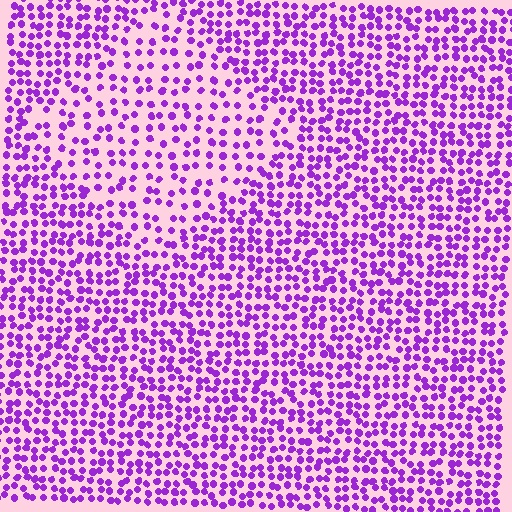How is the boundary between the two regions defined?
The boundary is defined by a change in element density (approximately 1.8x ratio). All elements are the same color, size, and shape.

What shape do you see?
I see a diamond.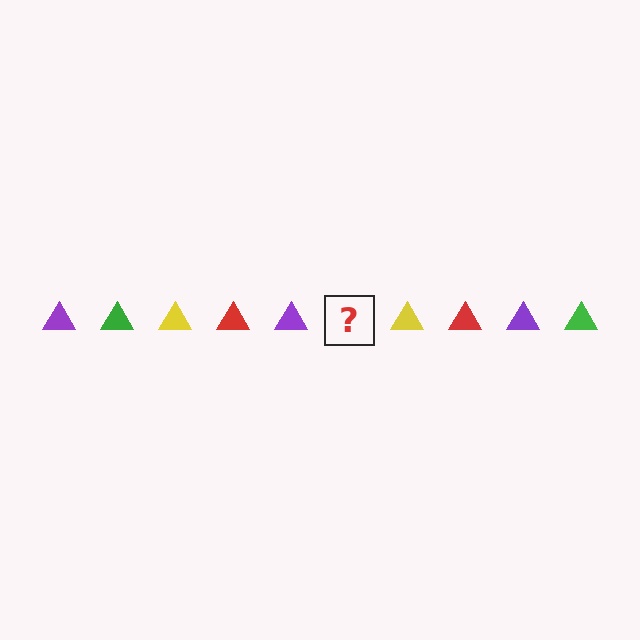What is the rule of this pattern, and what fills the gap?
The rule is that the pattern cycles through purple, green, yellow, red triangles. The gap should be filled with a green triangle.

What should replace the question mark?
The question mark should be replaced with a green triangle.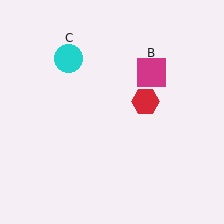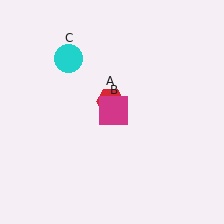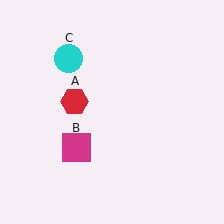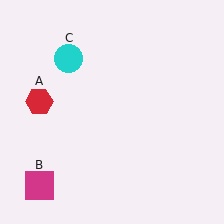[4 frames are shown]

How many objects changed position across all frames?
2 objects changed position: red hexagon (object A), magenta square (object B).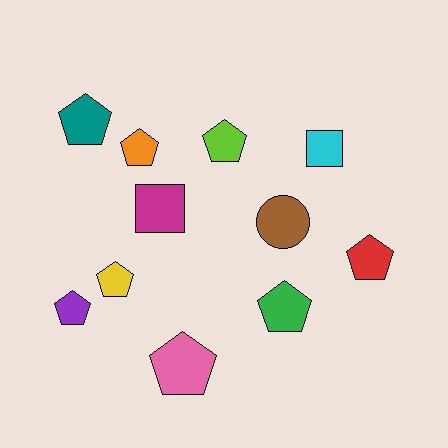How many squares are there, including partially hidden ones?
There are 2 squares.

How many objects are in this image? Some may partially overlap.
There are 11 objects.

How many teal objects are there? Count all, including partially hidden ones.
There is 1 teal object.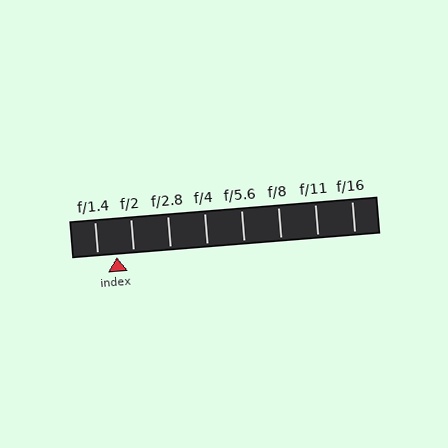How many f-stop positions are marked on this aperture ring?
There are 8 f-stop positions marked.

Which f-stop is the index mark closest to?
The index mark is closest to f/2.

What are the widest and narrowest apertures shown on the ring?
The widest aperture shown is f/1.4 and the narrowest is f/16.